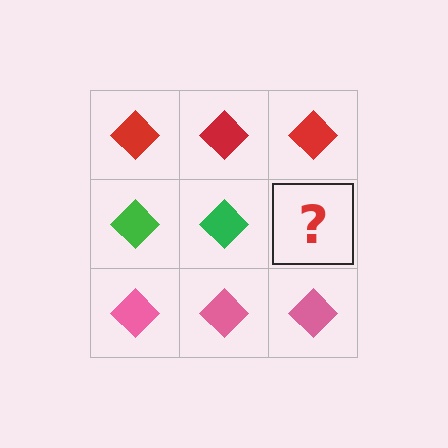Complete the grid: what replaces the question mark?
The question mark should be replaced with a green diamond.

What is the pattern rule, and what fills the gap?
The rule is that each row has a consistent color. The gap should be filled with a green diamond.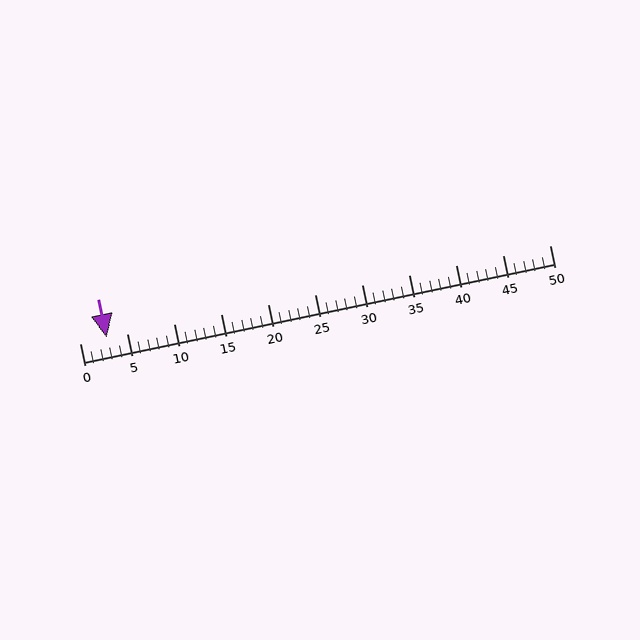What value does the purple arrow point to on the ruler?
The purple arrow points to approximately 3.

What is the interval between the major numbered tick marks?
The major tick marks are spaced 5 units apart.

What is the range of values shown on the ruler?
The ruler shows values from 0 to 50.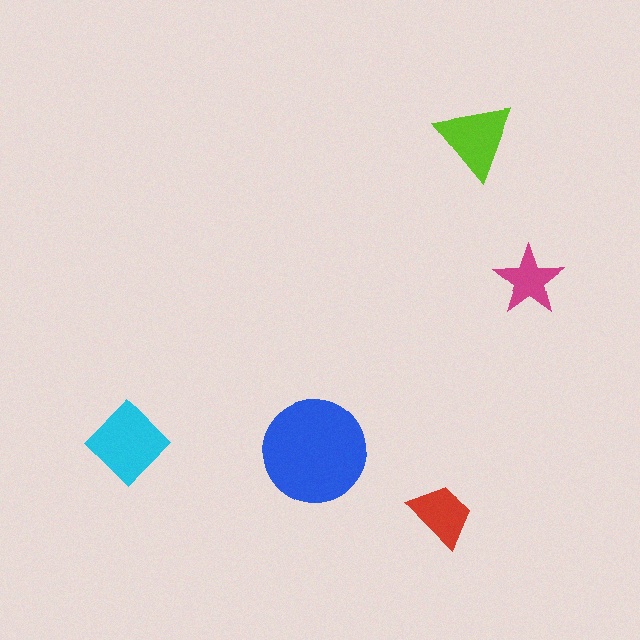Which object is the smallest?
The magenta star.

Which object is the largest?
The blue circle.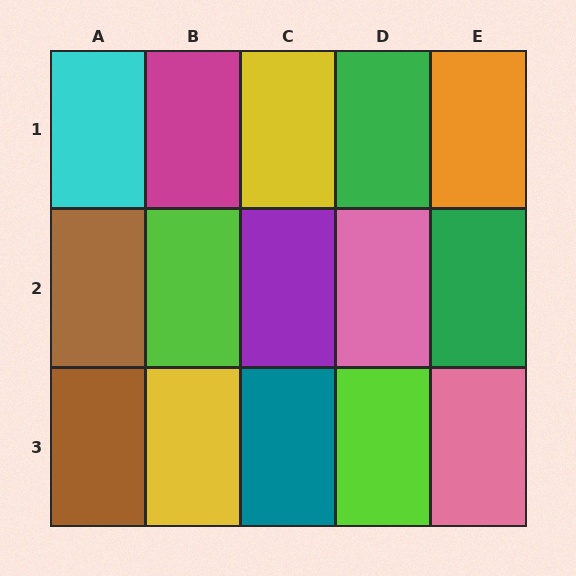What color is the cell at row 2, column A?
Brown.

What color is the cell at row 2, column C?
Purple.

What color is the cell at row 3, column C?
Teal.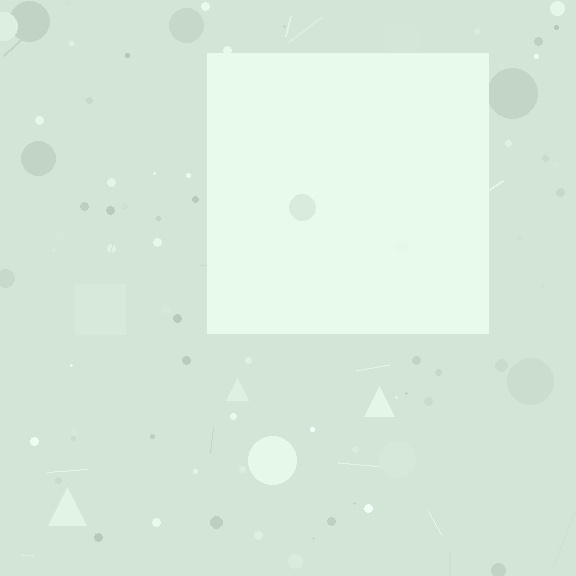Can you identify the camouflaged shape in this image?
The camouflaged shape is a square.